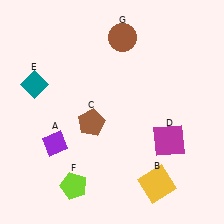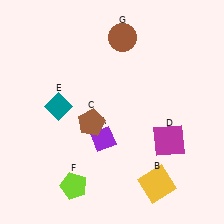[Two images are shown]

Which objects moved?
The objects that moved are: the purple diamond (A), the teal diamond (E).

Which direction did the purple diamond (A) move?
The purple diamond (A) moved right.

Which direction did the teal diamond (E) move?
The teal diamond (E) moved right.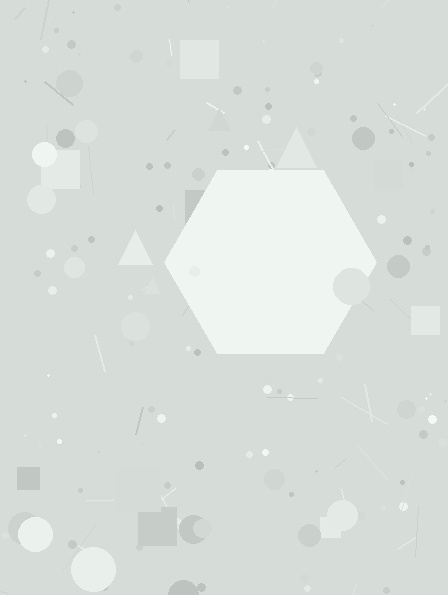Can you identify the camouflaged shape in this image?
The camouflaged shape is a hexagon.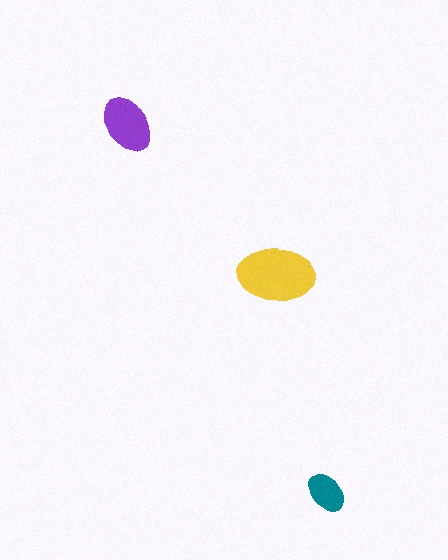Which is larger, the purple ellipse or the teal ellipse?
The purple one.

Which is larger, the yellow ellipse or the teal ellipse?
The yellow one.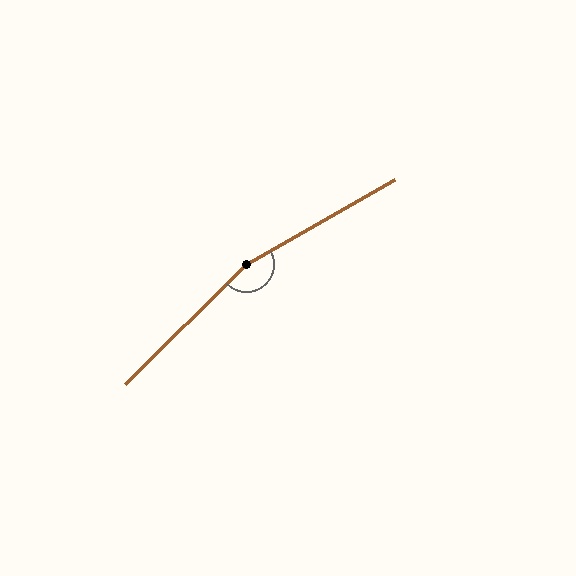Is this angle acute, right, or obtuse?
It is obtuse.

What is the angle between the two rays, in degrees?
Approximately 165 degrees.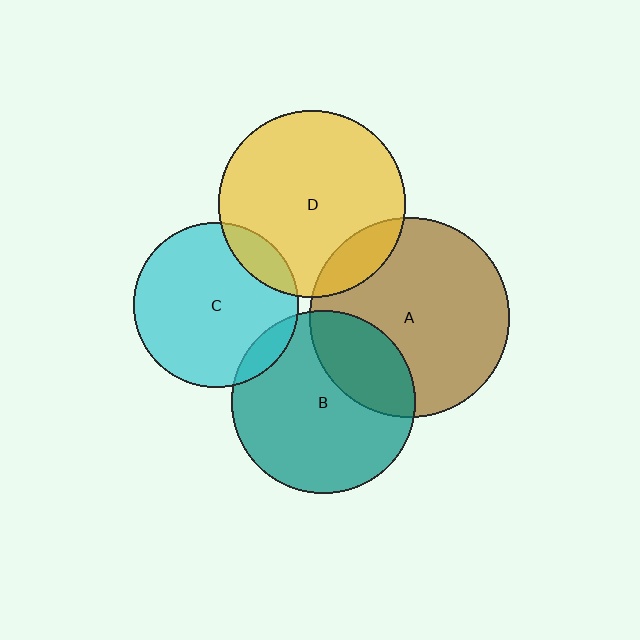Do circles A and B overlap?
Yes.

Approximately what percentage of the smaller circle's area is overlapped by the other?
Approximately 30%.